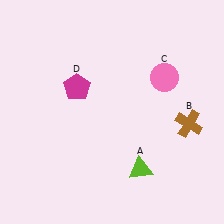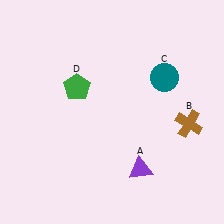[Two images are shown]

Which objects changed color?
A changed from lime to purple. C changed from pink to teal. D changed from magenta to green.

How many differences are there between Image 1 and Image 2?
There are 3 differences between the two images.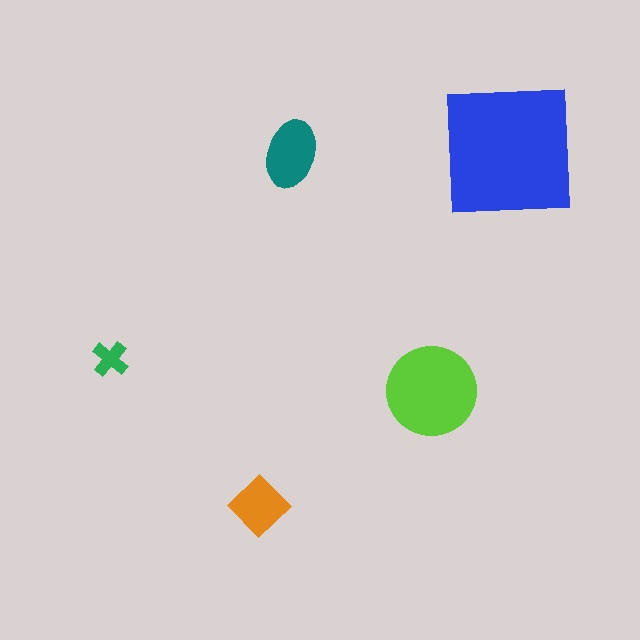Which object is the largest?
The blue square.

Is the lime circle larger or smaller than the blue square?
Smaller.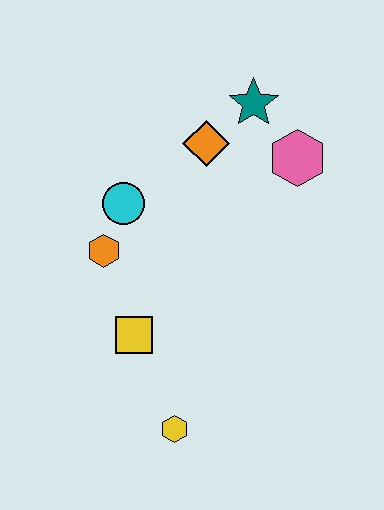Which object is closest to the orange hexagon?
The cyan circle is closest to the orange hexagon.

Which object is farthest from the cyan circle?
The yellow hexagon is farthest from the cyan circle.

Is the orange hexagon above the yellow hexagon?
Yes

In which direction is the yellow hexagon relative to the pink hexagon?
The yellow hexagon is below the pink hexagon.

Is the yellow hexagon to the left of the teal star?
Yes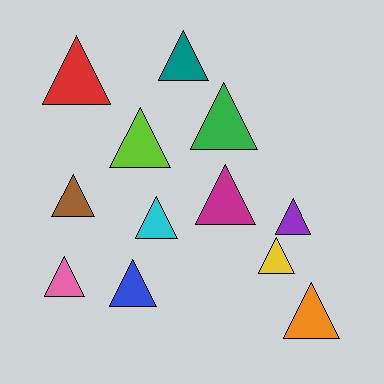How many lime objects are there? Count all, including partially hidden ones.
There is 1 lime object.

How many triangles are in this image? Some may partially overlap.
There are 12 triangles.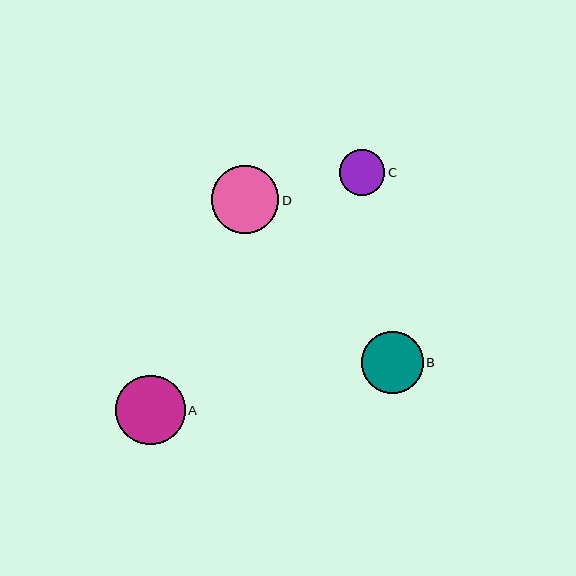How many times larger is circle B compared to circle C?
Circle B is approximately 1.4 times the size of circle C.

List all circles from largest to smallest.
From largest to smallest: A, D, B, C.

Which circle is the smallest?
Circle C is the smallest with a size of approximately 45 pixels.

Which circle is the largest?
Circle A is the largest with a size of approximately 70 pixels.